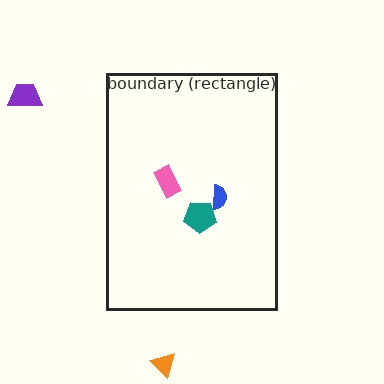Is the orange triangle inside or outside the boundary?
Outside.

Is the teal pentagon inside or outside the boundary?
Inside.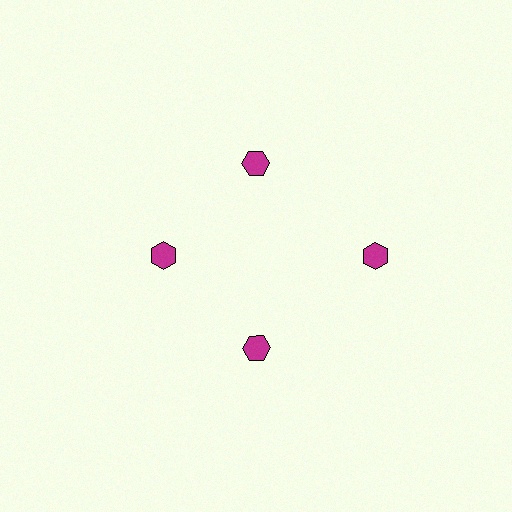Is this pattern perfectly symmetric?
No. The 4 magenta hexagons are arranged in a ring, but one element near the 3 o'clock position is pushed outward from the center, breaking the 4-fold rotational symmetry.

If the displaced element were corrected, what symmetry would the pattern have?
It would have 4-fold rotational symmetry — the pattern would map onto itself every 90 degrees.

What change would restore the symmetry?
The symmetry would be restored by moving it inward, back onto the ring so that all 4 hexagons sit at equal angles and equal distance from the center.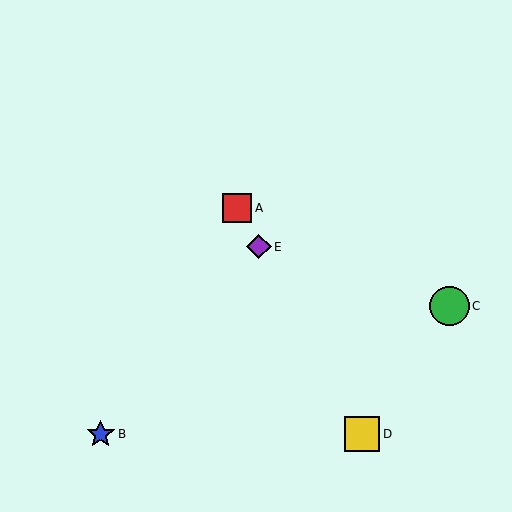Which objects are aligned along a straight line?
Objects A, D, E are aligned along a straight line.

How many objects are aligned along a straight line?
3 objects (A, D, E) are aligned along a straight line.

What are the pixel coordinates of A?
Object A is at (237, 208).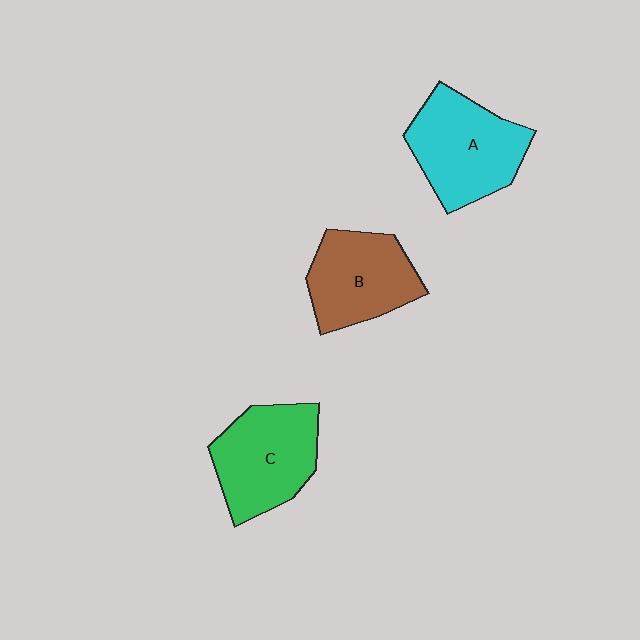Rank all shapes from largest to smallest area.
From largest to smallest: A (cyan), C (green), B (brown).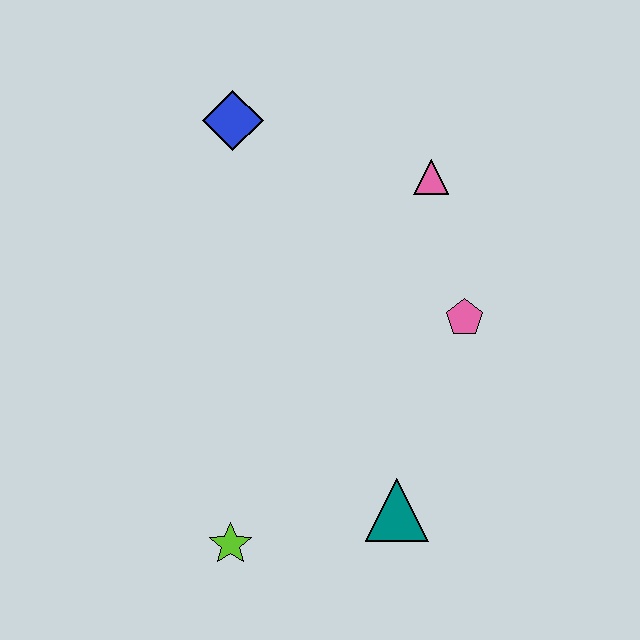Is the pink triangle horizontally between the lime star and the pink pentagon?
Yes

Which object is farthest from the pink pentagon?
The lime star is farthest from the pink pentagon.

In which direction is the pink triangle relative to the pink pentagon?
The pink triangle is above the pink pentagon.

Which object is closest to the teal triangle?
The lime star is closest to the teal triangle.